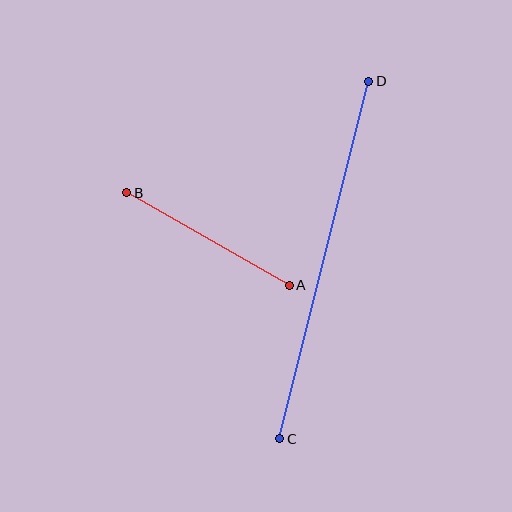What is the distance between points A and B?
The distance is approximately 187 pixels.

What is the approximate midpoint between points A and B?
The midpoint is at approximately (208, 239) pixels.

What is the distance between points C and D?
The distance is approximately 369 pixels.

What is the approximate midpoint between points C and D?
The midpoint is at approximately (324, 260) pixels.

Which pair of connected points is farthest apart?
Points C and D are farthest apart.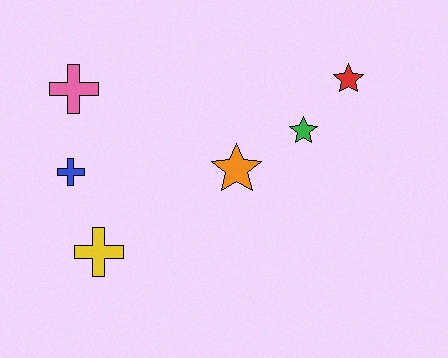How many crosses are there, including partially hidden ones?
There are 3 crosses.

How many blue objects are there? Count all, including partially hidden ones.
There is 1 blue object.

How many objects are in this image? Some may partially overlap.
There are 6 objects.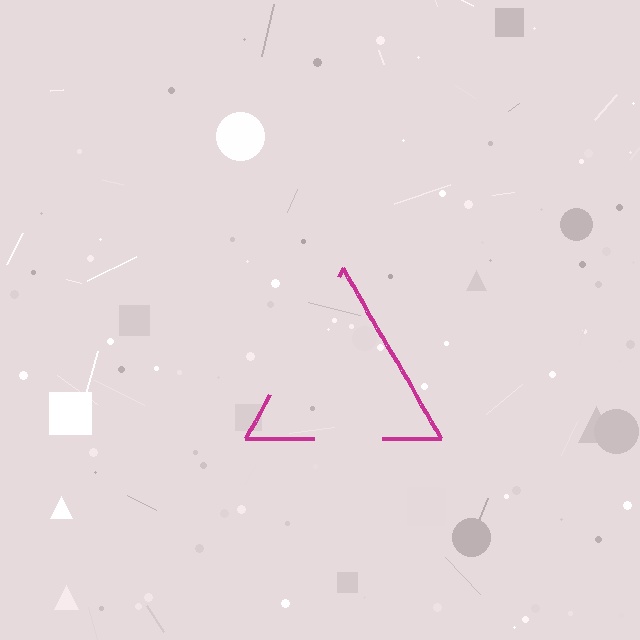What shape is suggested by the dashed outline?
The dashed outline suggests a triangle.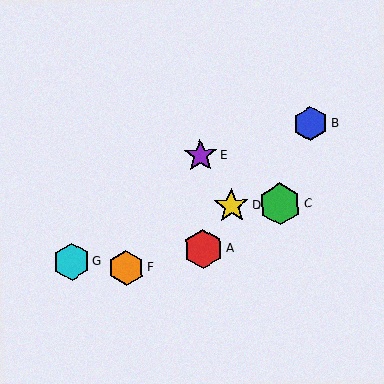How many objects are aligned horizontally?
2 objects (C, D) are aligned horizontally.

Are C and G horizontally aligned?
No, C is at y≈204 and G is at y≈262.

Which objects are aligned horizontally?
Objects C, D are aligned horizontally.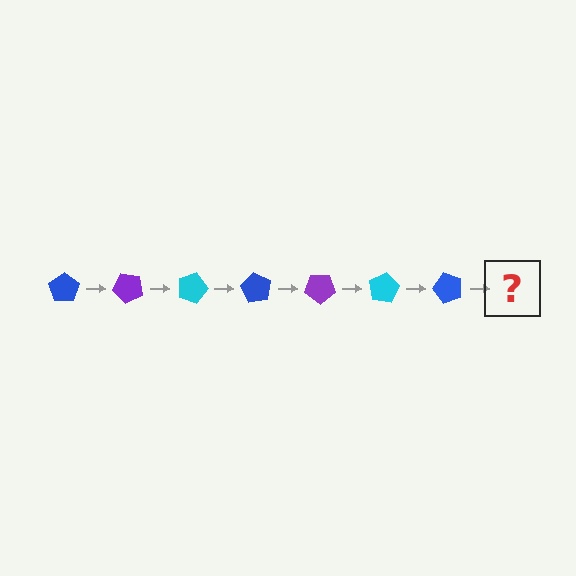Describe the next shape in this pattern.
It should be a purple pentagon, rotated 315 degrees from the start.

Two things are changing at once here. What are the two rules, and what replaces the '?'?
The two rules are that it rotates 45 degrees each step and the color cycles through blue, purple, and cyan. The '?' should be a purple pentagon, rotated 315 degrees from the start.